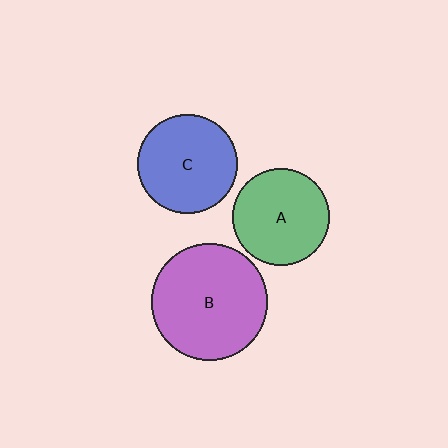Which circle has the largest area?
Circle B (purple).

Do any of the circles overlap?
No, none of the circles overlap.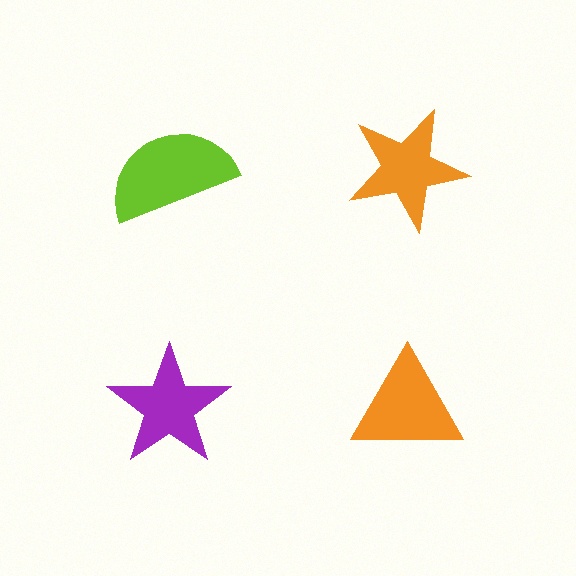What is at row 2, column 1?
A purple star.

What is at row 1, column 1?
A lime semicircle.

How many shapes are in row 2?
2 shapes.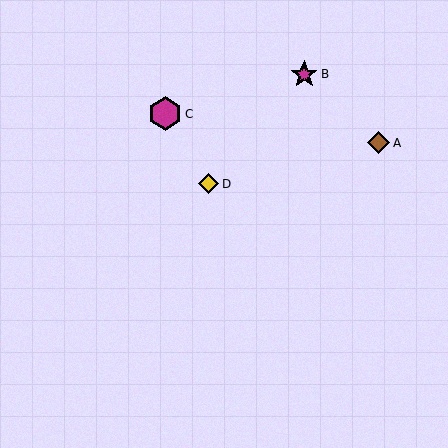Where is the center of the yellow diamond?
The center of the yellow diamond is at (209, 184).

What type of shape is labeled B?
Shape B is a magenta star.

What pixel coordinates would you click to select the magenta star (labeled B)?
Click at (304, 74) to select the magenta star B.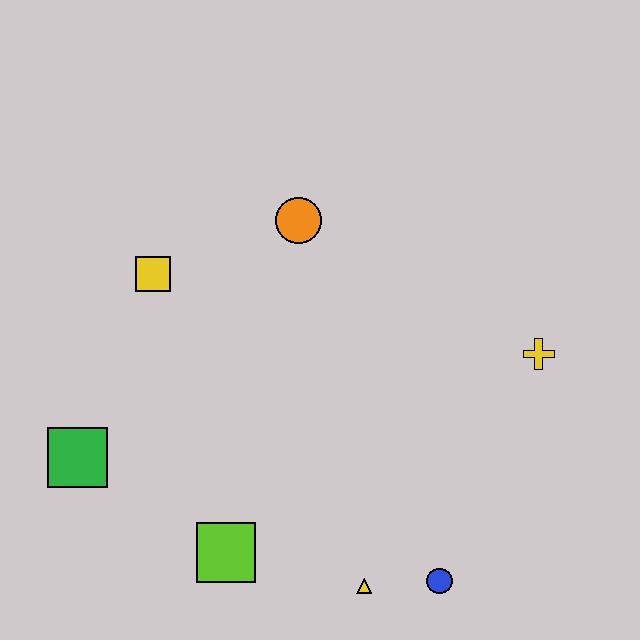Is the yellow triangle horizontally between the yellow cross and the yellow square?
Yes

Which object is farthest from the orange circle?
The blue circle is farthest from the orange circle.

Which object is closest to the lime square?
The yellow triangle is closest to the lime square.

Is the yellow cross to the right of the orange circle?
Yes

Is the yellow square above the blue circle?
Yes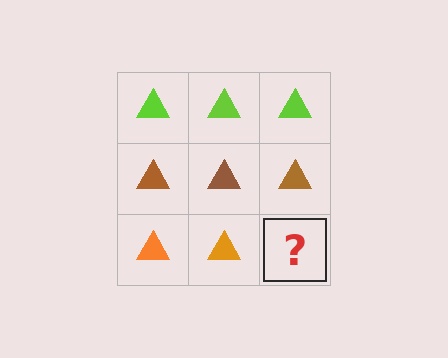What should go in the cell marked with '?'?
The missing cell should contain an orange triangle.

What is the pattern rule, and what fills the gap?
The rule is that each row has a consistent color. The gap should be filled with an orange triangle.